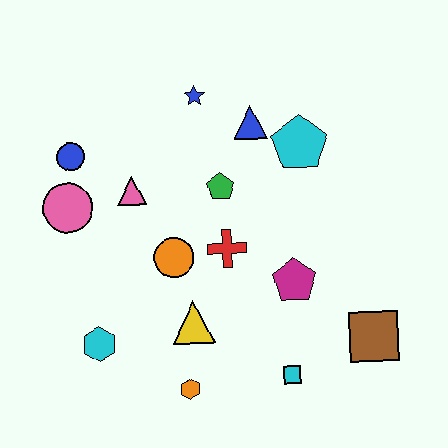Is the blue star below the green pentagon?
No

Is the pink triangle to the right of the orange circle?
No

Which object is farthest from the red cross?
The blue circle is farthest from the red cross.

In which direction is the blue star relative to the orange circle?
The blue star is above the orange circle.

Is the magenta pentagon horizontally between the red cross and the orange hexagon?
No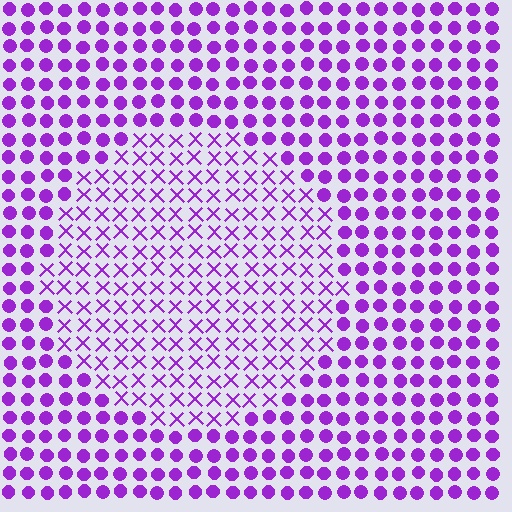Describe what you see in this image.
The image is filled with small purple elements arranged in a uniform grid. A circle-shaped region contains X marks, while the surrounding area contains circles. The boundary is defined purely by the change in element shape.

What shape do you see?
I see a circle.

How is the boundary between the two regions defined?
The boundary is defined by a change in element shape: X marks inside vs. circles outside. All elements share the same color and spacing.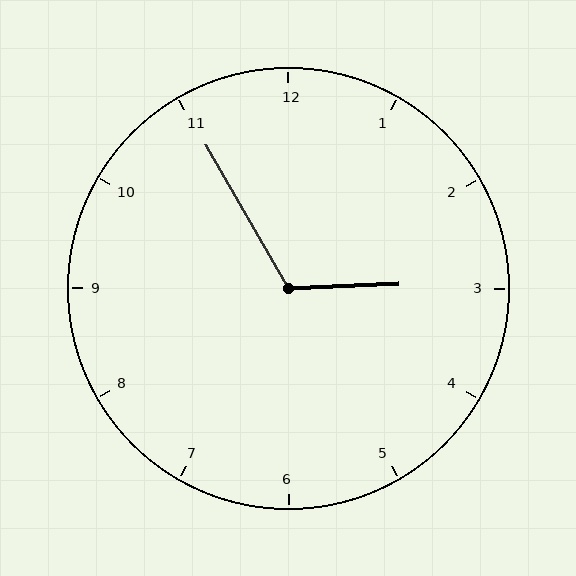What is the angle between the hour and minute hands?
Approximately 118 degrees.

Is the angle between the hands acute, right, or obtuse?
It is obtuse.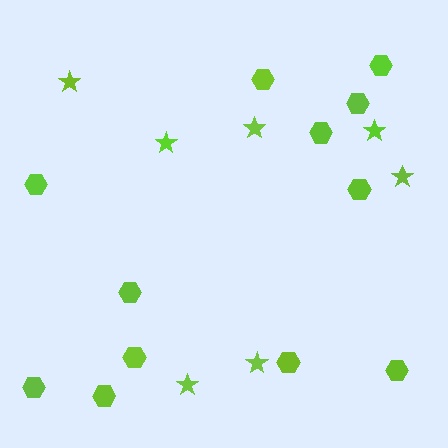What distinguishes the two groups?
There are 2 groups: one group of stars (7) and one group of hexagons (12).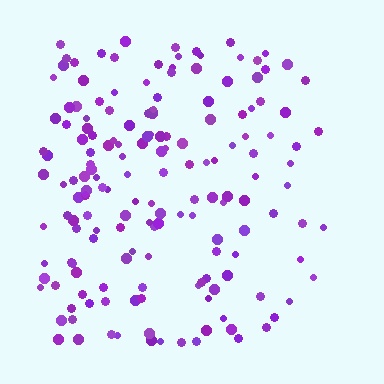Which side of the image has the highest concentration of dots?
The left.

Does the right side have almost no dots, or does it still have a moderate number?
Still a moderate number, just noticeably fewer than the left.